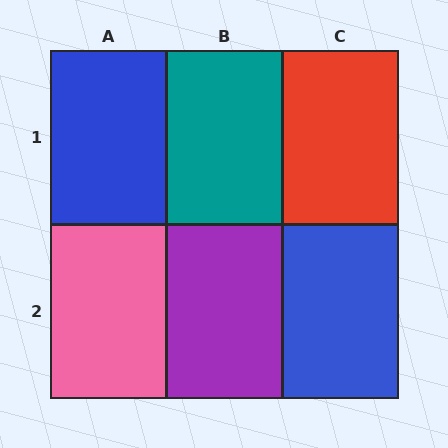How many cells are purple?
1 cell is purple.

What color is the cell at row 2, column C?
Blue.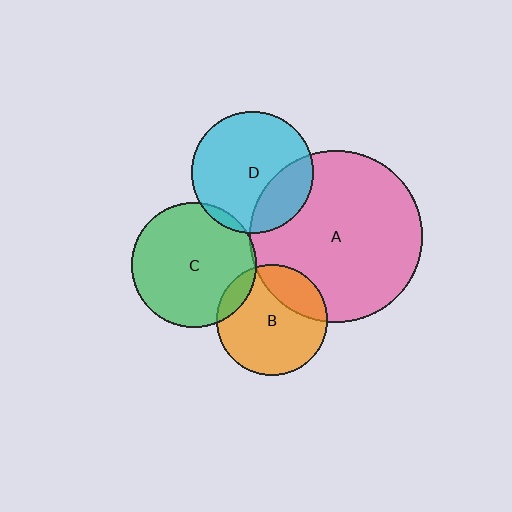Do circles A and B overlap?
Yes.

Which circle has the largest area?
Circle A (pink).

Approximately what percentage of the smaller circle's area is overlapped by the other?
Approximately 25%.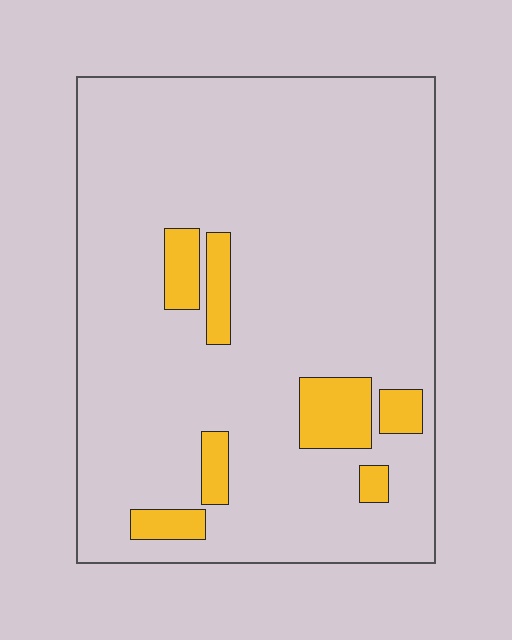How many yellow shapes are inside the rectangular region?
7.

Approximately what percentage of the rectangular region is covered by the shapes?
Approximately 10%.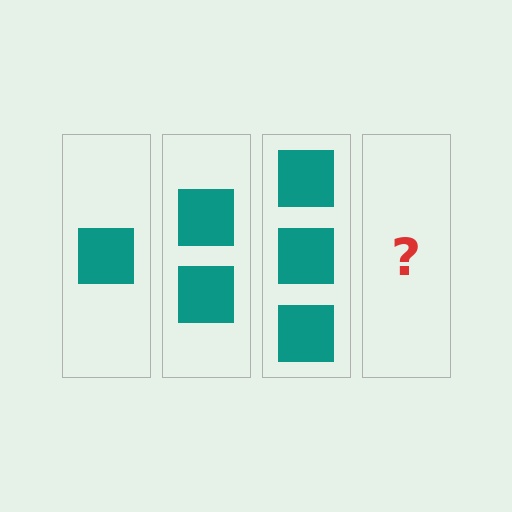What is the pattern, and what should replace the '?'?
The pattern is that each step adds one more square. The '?' should be 4 squares.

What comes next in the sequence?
The next element should be 4 squares.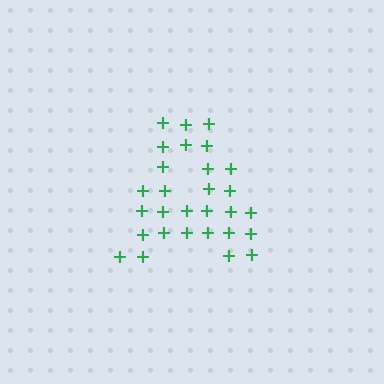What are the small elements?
The small elements are plus signs.